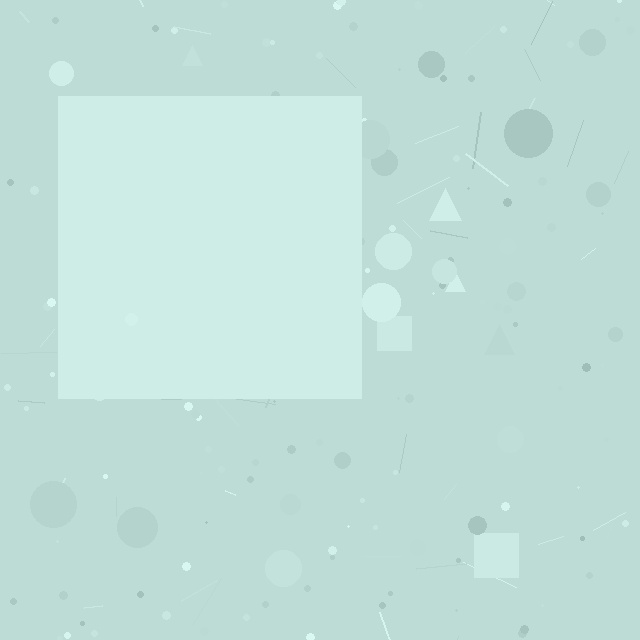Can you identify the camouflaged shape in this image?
The camouflaged shape is a square.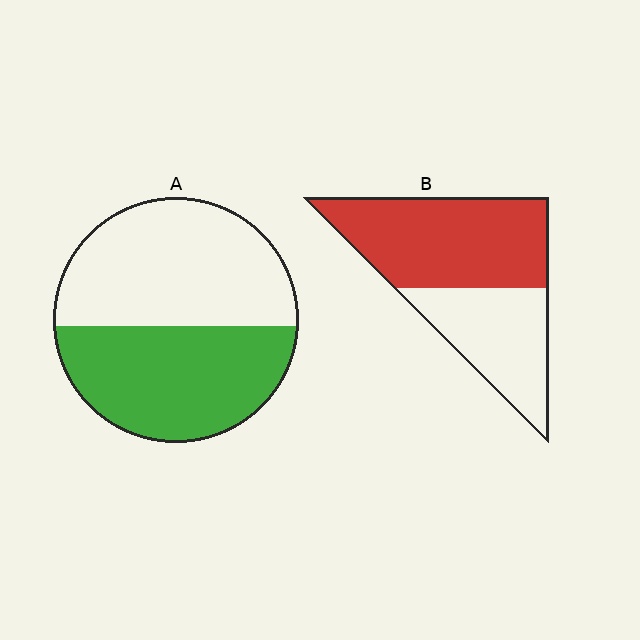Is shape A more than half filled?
Roughly half.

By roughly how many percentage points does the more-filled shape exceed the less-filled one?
By roughly 15 percentage points (B over A).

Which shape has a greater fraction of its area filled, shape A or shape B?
Shape B.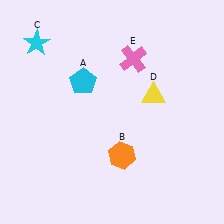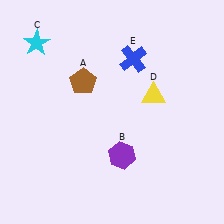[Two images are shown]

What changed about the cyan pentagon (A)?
In Image 1, A is cyan. In Image 2, it changed to brown.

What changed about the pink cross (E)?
In Image 1, E is pink. In Image 2, it changed to blue.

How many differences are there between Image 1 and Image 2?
There are 3 differences between the two images.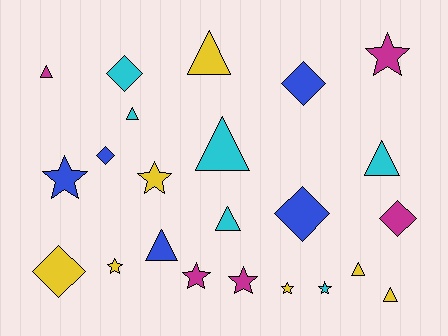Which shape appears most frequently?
Triangle, with 9 objects.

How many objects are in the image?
There are 23 objects.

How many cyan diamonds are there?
There is 1 cyan diamond.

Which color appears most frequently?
Yellow, with 7 objects.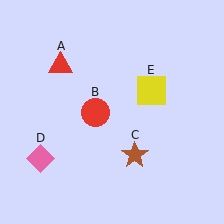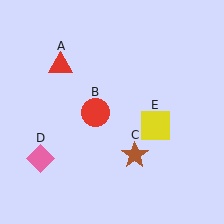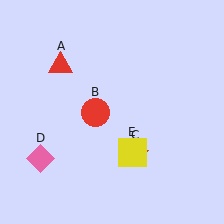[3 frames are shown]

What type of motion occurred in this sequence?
The yellow square (object E) rotated clockwise around the center of the scene.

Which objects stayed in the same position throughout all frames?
Red triangle (object A) and red circle (object B) and brown star (object C) and pink diamond (object D) remained stationary.